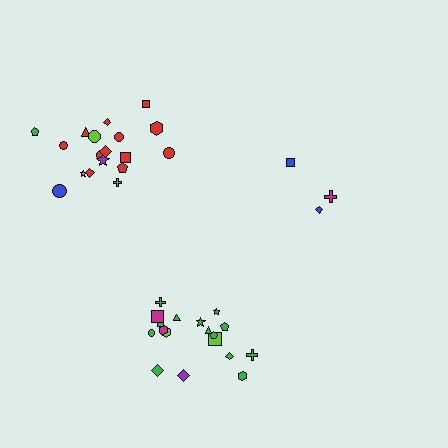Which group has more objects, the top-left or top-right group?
The top-left group.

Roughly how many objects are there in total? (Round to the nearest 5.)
Roughly 40 objects in total.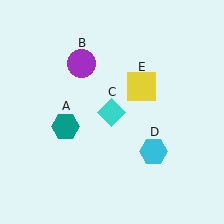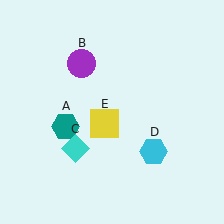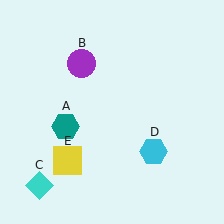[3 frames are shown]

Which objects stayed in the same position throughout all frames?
Teal hexagon (object A) and purple circle (object B) and cyan hexagon (object D) remained stationary.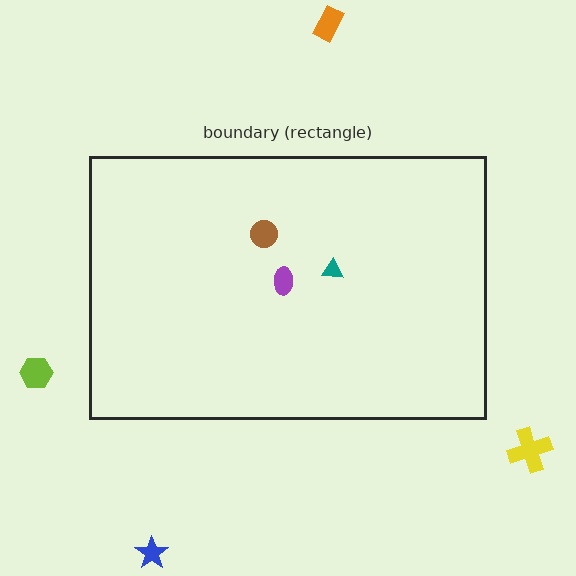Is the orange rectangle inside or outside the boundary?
Outside.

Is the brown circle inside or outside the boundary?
Inside.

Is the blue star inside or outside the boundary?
Outside.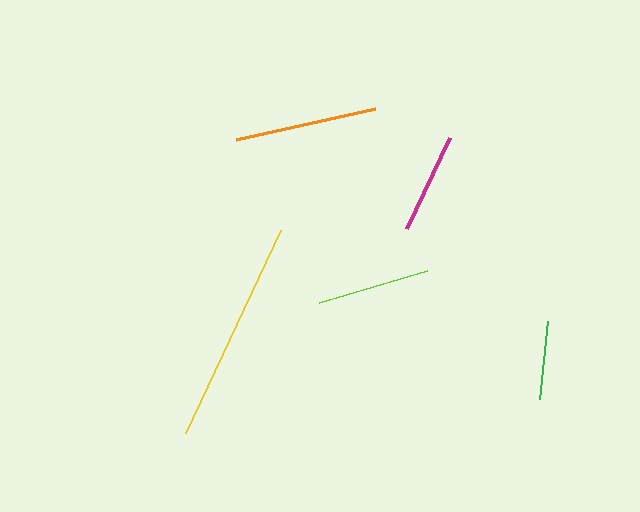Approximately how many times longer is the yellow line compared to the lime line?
The yellow line is approximately 2.0 times the length of the lime line.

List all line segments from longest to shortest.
From longest to shortest: yellow, orange, lime, magenta, green.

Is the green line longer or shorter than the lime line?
The lime line is longer than the green line.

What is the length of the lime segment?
The lime segment is approximately 113 pixels long.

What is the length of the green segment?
The green segment is approximately 78 pixels long.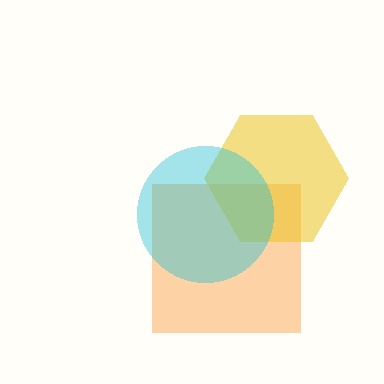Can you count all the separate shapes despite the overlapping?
Yes, there are 3 separate shapes.